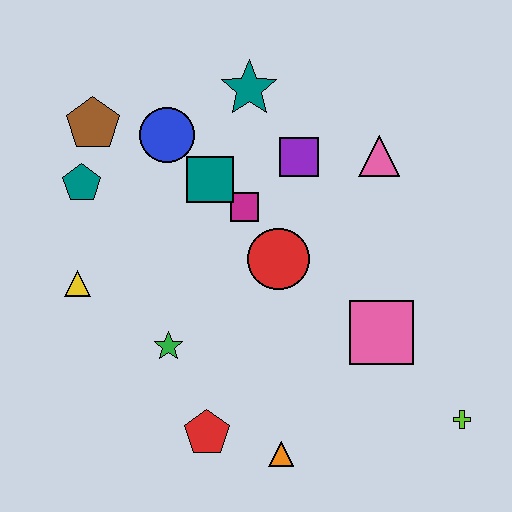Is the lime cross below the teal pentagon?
Yes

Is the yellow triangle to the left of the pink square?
Yes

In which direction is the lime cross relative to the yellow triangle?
The lime cross is to the right of the yellow triangle.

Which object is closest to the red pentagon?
The orange triangle is closest to the red pentagon.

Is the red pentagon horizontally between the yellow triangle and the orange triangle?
Yes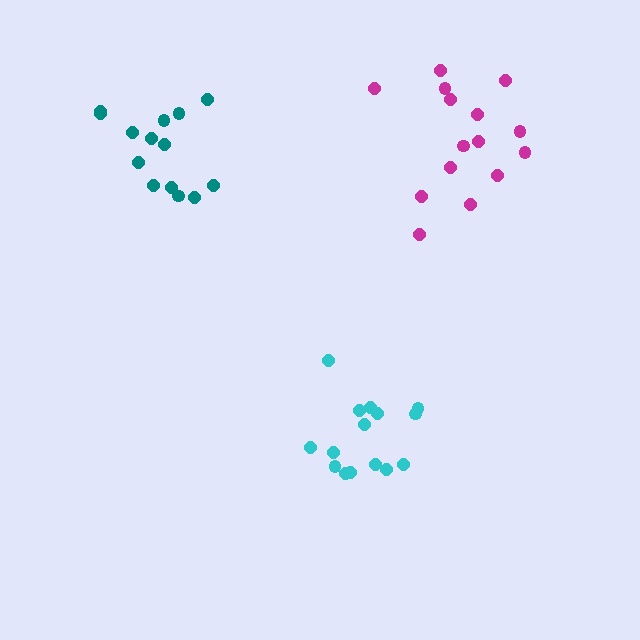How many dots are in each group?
Group 1: 14 dots, Group 2: 15 dots, Group 3: 15 dots (44 total).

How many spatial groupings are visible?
There are 3 spatial groupings.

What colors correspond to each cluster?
The clusters are colored: teal, cyan, magenta.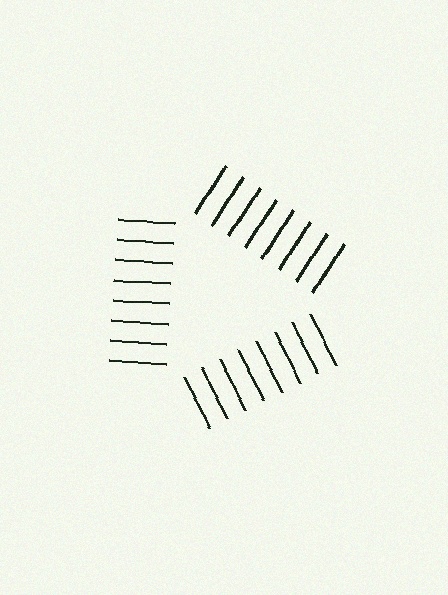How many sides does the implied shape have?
3 sides — the line-ends trace a triangle.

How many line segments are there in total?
24 — 8 along each of the 3 edges.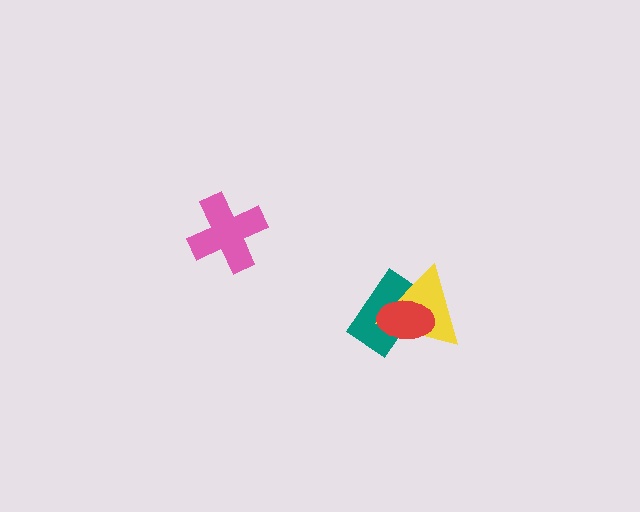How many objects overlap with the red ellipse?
2 objects overlap with the red ellipse.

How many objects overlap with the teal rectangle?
2 objects overlap with the teal rectangle.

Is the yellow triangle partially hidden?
Yes, it is partially covered by another shape.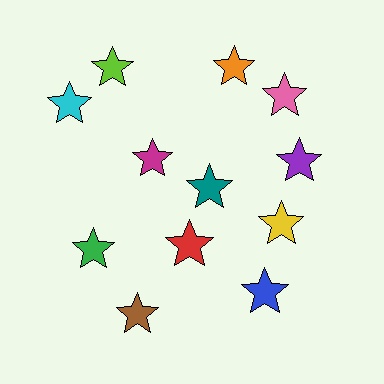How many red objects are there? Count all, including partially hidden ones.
There is 1 red object.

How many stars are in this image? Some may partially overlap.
There are 12 stars.